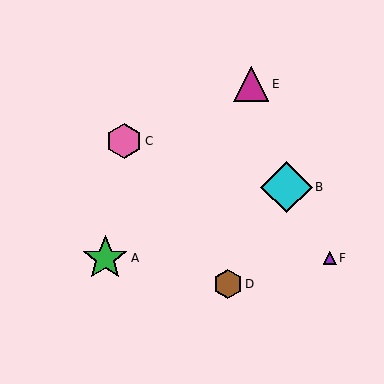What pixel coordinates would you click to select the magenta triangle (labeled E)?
Click at (251, 84) to select the magenta triangle E.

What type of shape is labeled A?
Shape A is a green star.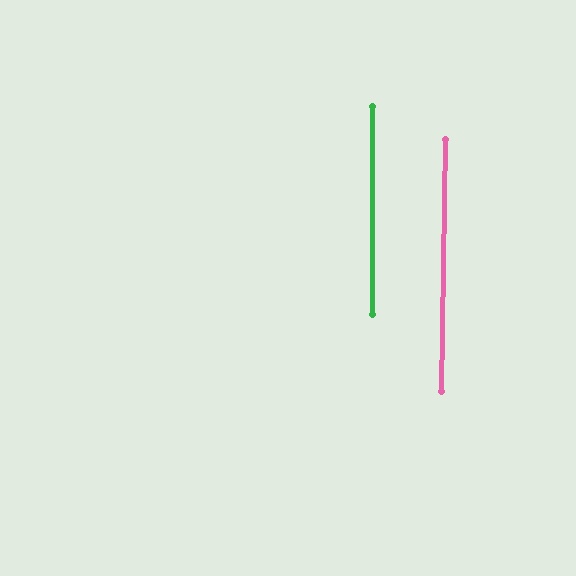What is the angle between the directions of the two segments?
Approximately 1 degree.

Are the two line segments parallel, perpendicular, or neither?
Parallel — their directions differ by only 0.8°.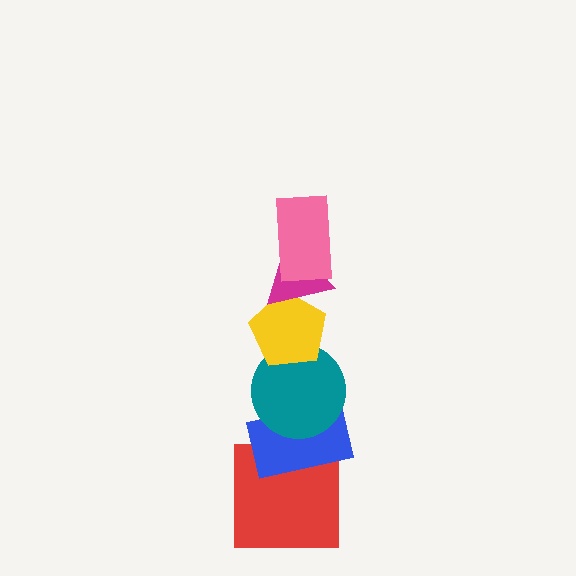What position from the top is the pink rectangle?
The pink rectangle is 1st from the top.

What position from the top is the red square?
The red square is 6th from the top.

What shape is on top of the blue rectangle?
The teal circle is on top of the blue rectangle.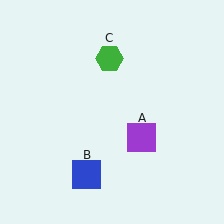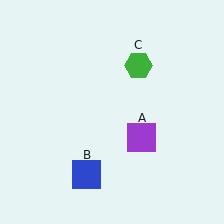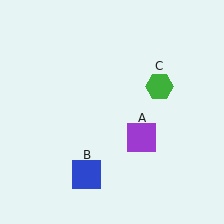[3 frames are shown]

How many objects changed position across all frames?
1 object changed position: green hexagon (object C).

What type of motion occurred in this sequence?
The green hexagon (object C) rotated clockwise around the center of the scene.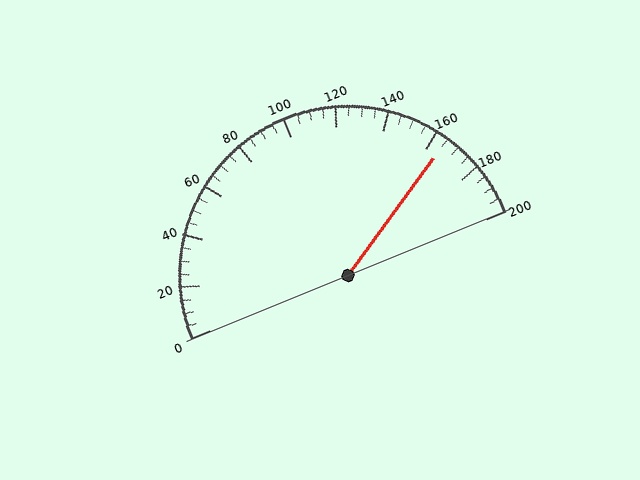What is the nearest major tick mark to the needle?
The nearest major tick mark is 160.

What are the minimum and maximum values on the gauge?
The gauge ranges from 0 to 200.